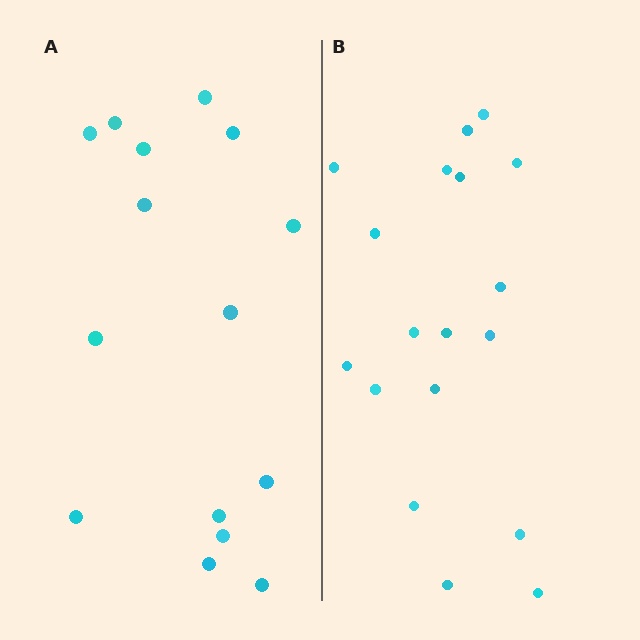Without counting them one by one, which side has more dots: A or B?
Region B (the right region) has more dots.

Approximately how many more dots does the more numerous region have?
Region B has just a few more — roughly 2 or 3 more dots than region A.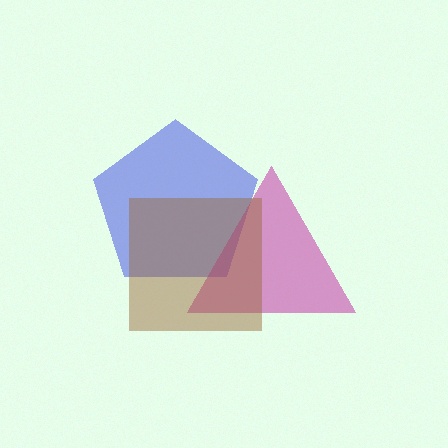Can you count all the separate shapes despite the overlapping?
Yes, there are 3 separate shapes.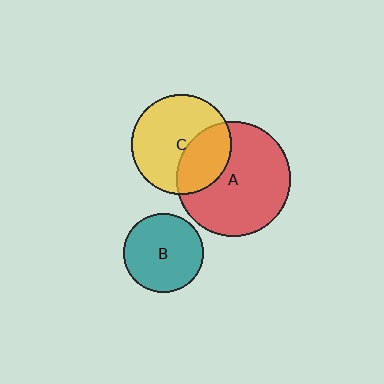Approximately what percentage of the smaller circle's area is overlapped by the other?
Approximately 35%.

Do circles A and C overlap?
Yes.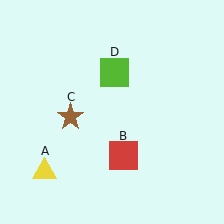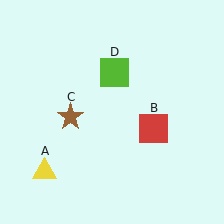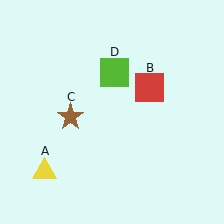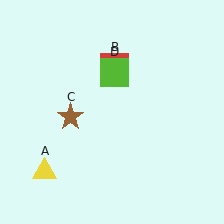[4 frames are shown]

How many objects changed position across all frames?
1 object changed position: red square (object B).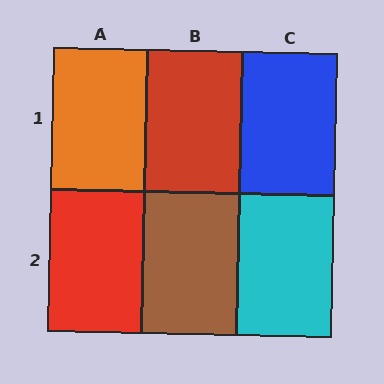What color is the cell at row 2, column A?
Red.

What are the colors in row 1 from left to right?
Orange, red, blue.